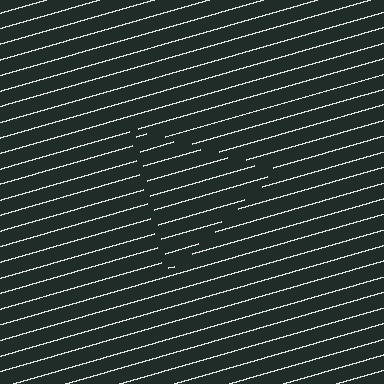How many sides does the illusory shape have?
3 sides — the line-ends trace a triangle.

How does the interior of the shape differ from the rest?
The interior of the shape contains the same grating, shifted by half a period — the contour is defined by the phase discontinuity where line-ends from the inner and outer gratings abut.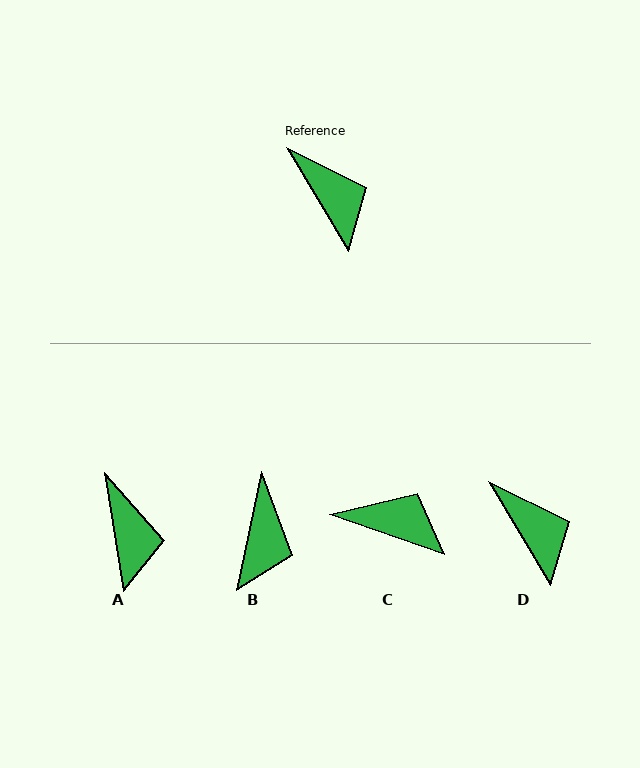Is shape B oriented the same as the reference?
No, it is off by about 43 degrees.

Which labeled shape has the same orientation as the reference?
D.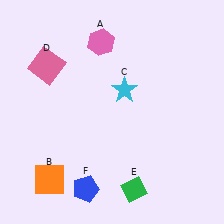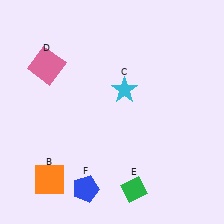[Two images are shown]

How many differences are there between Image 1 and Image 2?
There is 1 difference between the two images.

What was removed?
The pink hexagon (A) was removed in Image 2.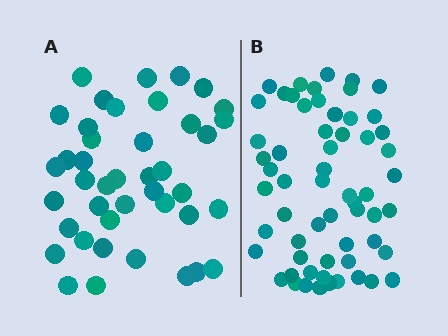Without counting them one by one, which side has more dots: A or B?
Region B (the right region) has more dots.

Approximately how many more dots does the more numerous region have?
Region B has approximately 20 more dots than region A.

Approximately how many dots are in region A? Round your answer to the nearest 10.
About 40 dots. (The exact count is 42, which rounds to 40.)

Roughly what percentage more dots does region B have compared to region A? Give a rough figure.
About 45% more.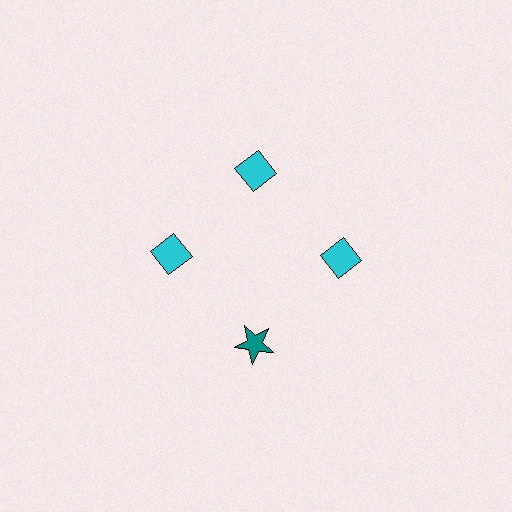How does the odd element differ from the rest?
It differs in both color (teal instead of cyan) and shape (star instead of diamond).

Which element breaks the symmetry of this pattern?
The teal star at roughly the 6 o'clock position breaks the symmetry. All other shapes are cyan diamonds.